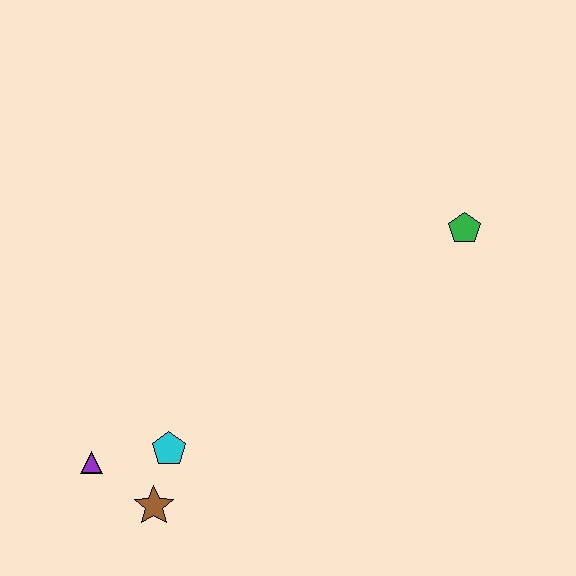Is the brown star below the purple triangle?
Yes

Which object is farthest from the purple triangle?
The green pentagon is farthest from the purple triangle.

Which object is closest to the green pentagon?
The cyan pentagon is closest to the green pentagon.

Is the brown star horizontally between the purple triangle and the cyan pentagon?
Yes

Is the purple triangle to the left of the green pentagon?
Yes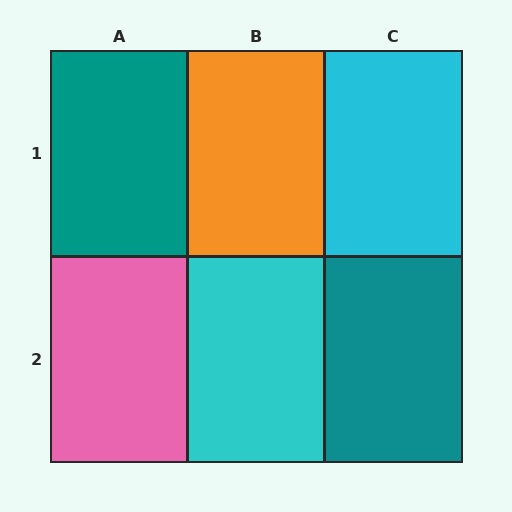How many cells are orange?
1 cell is orange.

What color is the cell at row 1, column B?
Orange.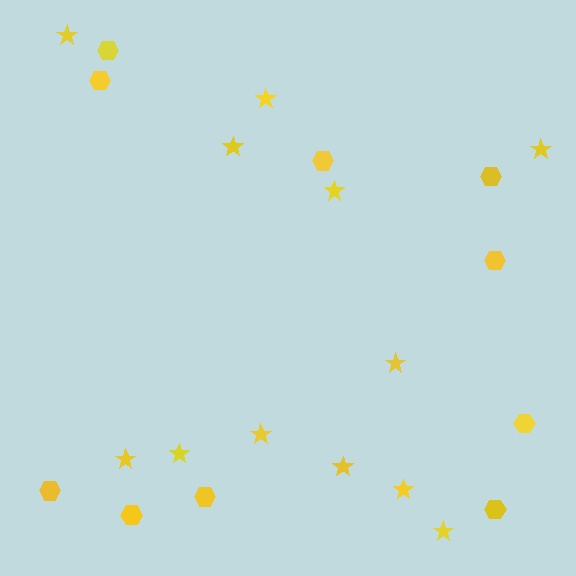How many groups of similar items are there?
There are 2 groups: one group of stars (12) and one group of hexagons (10).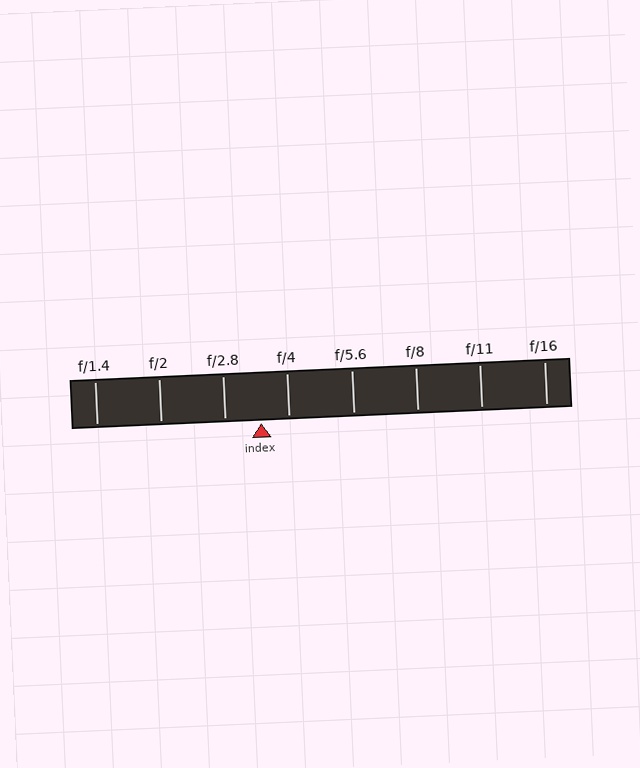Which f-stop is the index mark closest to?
The index mark is closest to f/4.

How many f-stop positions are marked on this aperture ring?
There are 8 f-stop positions marked.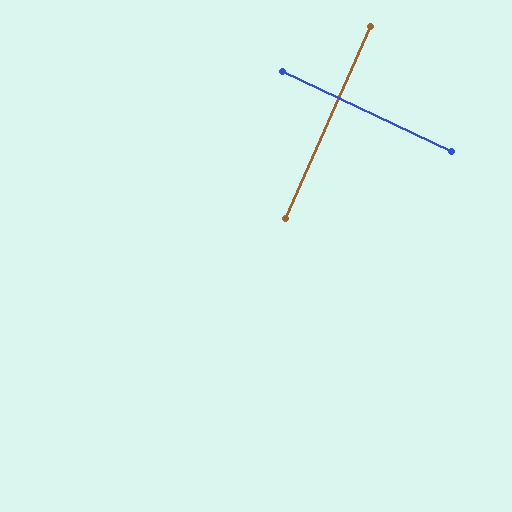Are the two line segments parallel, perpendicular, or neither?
Perpendicular — they meet at approximately 89°.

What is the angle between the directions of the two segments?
Approximately 89 degrees.